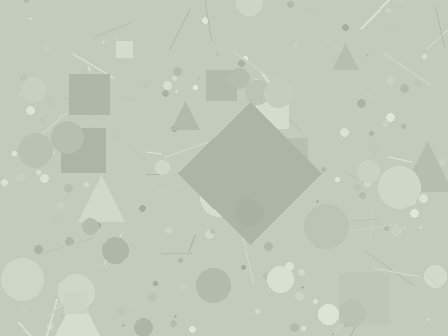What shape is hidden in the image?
A diamond is hidden in the image.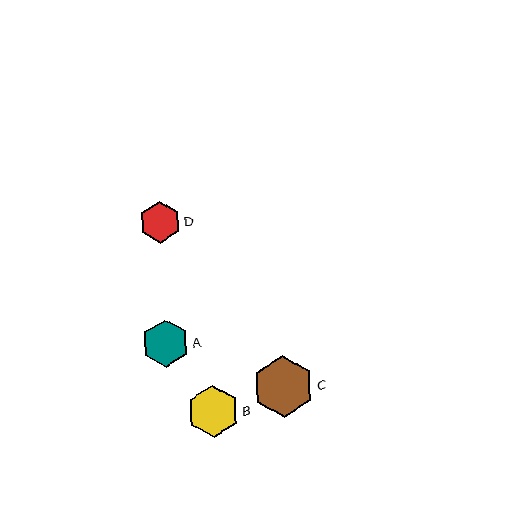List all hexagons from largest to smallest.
From largest to smallest: C, B, A, D.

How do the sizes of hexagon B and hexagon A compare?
Hexagon B and hexagon A are approximately the same size.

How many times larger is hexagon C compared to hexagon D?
Hexagon C is approximately 1.5 times the size of hexagon D.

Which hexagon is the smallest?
Hexagon D is the smallest with a size of approximately 41 pixels.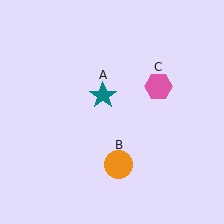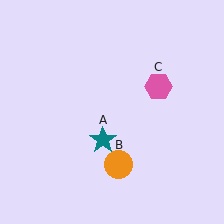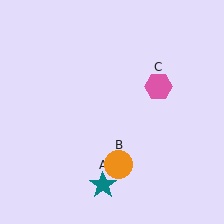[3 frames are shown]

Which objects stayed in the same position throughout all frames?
Orange circle (object B) and pink hexagon (object C) remained stationary.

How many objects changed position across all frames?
1 object changed position: teal star (object A).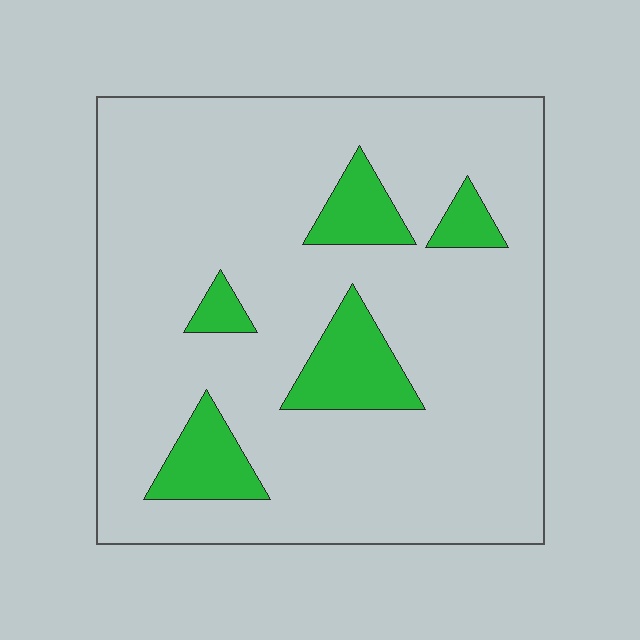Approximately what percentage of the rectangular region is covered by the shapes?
Approximately 15%.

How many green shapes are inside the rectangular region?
5.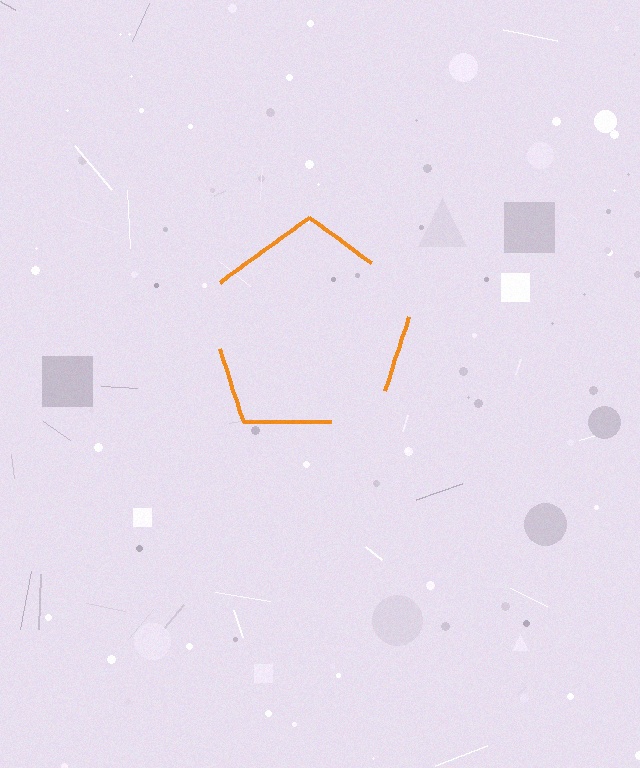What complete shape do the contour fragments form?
The contour fragments form a pentagon.